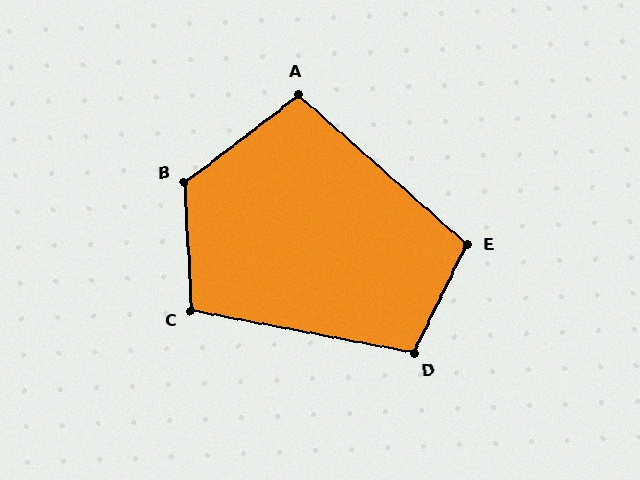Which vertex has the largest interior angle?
B, at approximately 125 degrees.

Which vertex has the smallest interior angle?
A, at approximately 101 degrees.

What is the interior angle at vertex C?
Approximately 104 degrees (obtuse).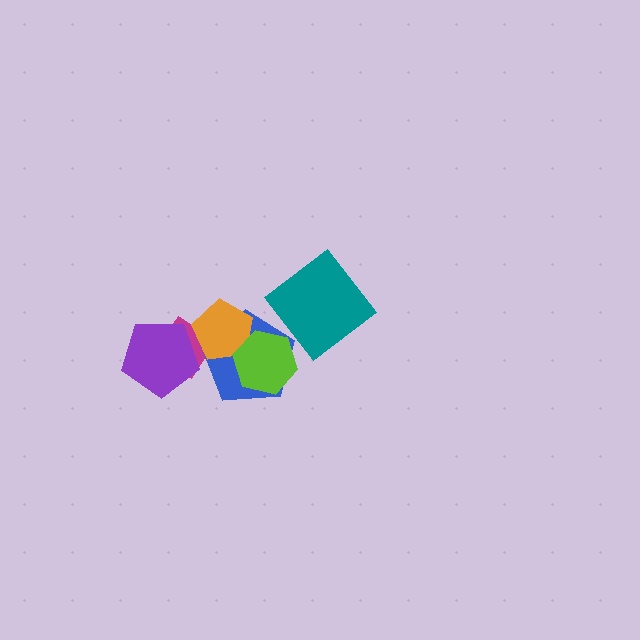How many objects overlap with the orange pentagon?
3 objects overlap with the orange pentagon.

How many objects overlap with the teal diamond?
0 objects overlap with the teal diamond.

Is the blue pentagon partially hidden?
Yes, it is partially covered by another shape.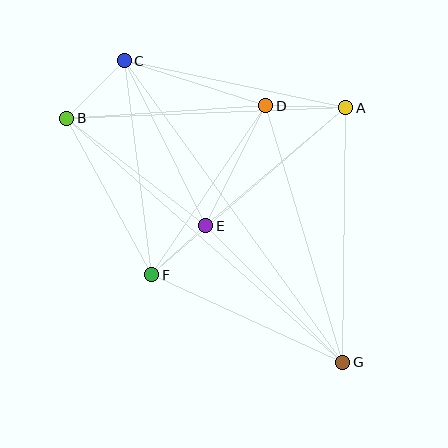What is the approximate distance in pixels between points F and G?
The distance between F and G is approximately 210 pixels.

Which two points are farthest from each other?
Points C and G are farthest from each other.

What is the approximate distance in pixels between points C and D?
The distance between C and D is approximately 149 pixels.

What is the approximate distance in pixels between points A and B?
The distance between A and B is approximately 279 pixels.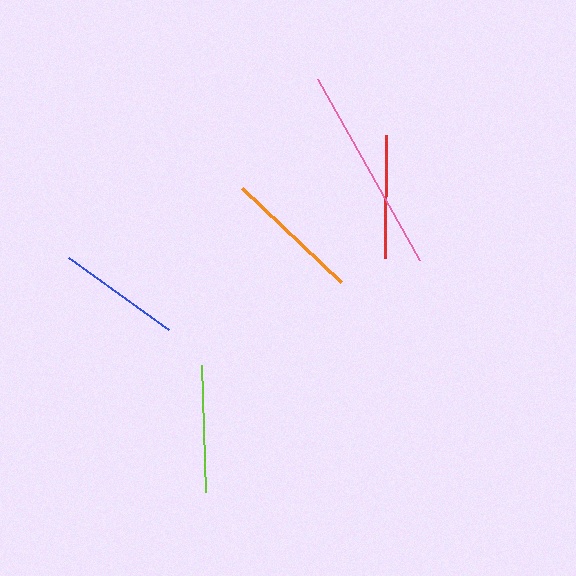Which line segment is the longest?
The pink line is the longest at approximately 208 pixels.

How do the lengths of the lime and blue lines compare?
The lime and blue lines are approximately the same length.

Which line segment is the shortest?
The blue line is the shortest at approximately 122 pixels.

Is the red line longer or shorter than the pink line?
The pink line is longer than the red line.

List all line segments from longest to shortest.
From longest to shortest: pink, orange, lime, red, blue.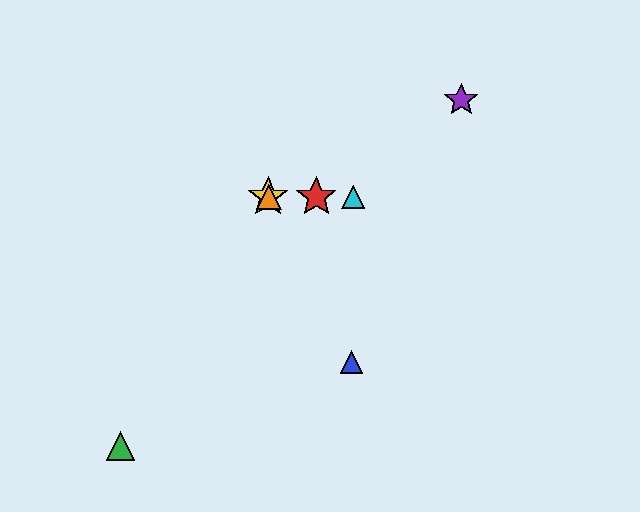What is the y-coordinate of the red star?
The red star is at y≈197.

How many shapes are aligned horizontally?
4 shapes (the red star, the yellow star, the orange triangle, the cyan triangle) are aligned horizontally.